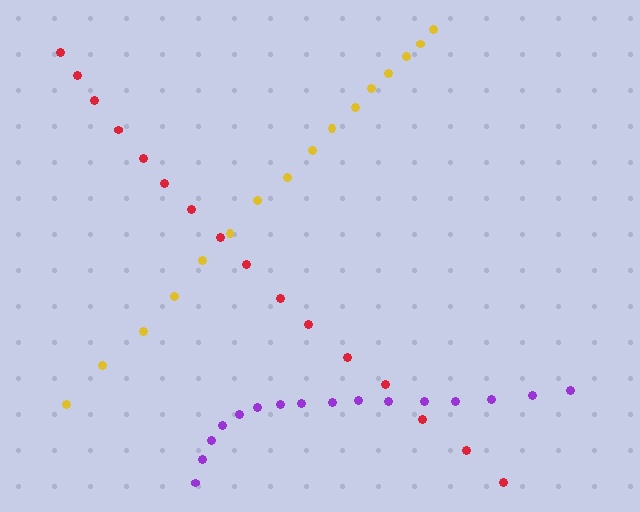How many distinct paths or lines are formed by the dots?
There are 3 distinct paths.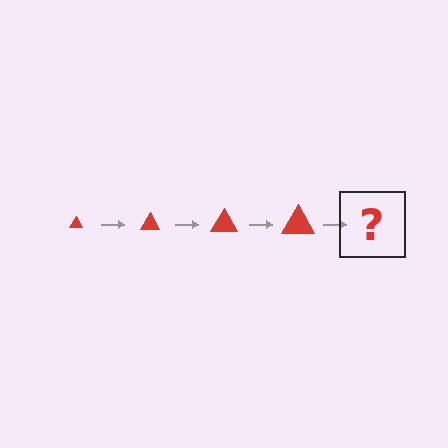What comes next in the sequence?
The next element should be a red triangle, larger than the previous one.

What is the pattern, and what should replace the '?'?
The pattern is that the triangle gets progressively larger each step. The '?' should be a red triangle, larger than the previous one.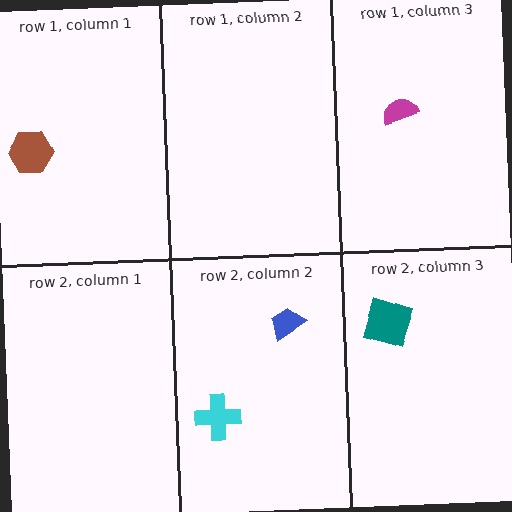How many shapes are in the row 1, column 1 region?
1.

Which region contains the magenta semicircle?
The row 1, column 3 region.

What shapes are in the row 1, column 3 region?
The magenta semicircle.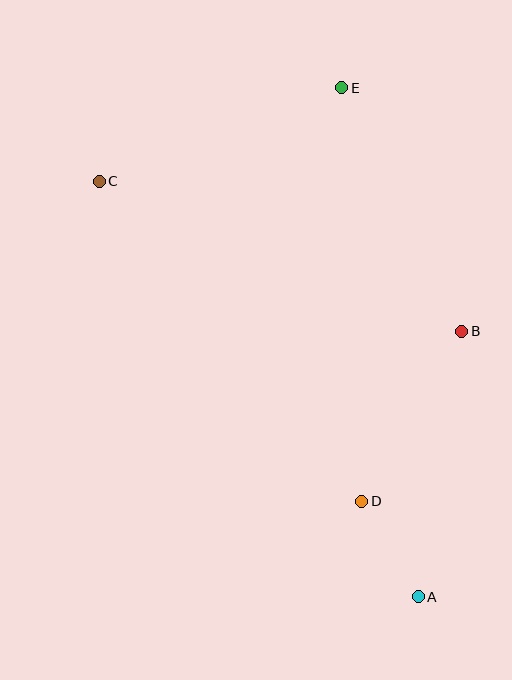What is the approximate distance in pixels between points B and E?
The distance between B and E is approximately 271 pixels.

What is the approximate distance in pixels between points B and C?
The distance between B and C is approximately 392 pixels.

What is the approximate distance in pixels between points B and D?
The distance between B and D is approximately 197 pixels.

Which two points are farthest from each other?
Points A and C are farthest from each other.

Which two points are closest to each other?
Points A and D are closest to each other.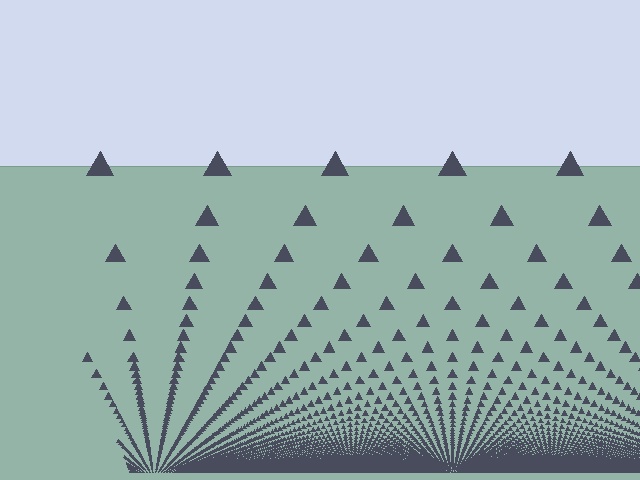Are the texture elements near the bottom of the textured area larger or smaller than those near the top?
Smaller. The gradient is inverted — elements near the bottom are smaller and denser.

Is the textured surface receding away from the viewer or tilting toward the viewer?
The surface appears to tilt toward the viewer. Texture elements get larger and sparser toward the top.